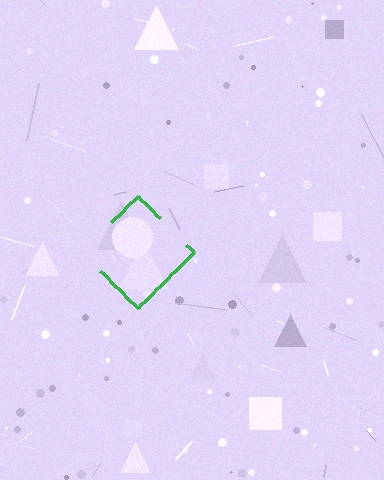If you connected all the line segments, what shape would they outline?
They would outline a diamond.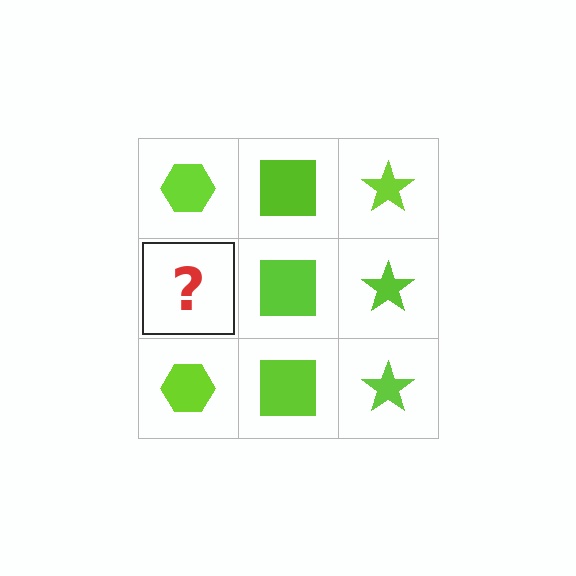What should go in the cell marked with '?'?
The missing cell should contain a lime hexagon.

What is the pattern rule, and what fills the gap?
The rule is that each column has a consistent shape. The gap should be filled with a lime hexagon.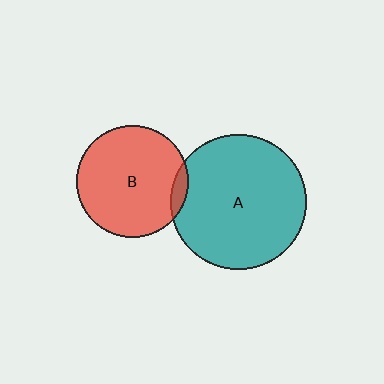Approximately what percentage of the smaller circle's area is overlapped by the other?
Approximately 5%.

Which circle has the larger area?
Circle A (teal).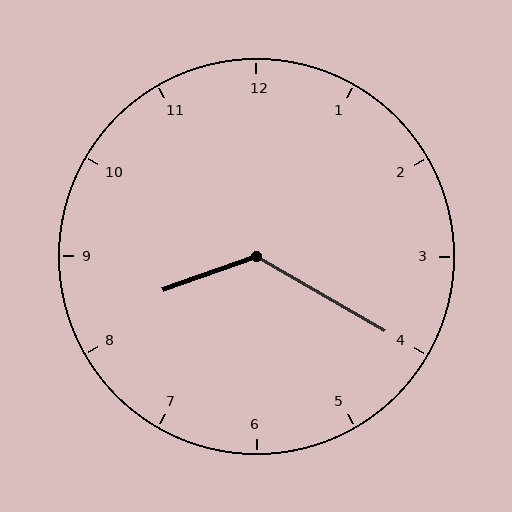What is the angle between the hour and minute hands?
Approximately 130 degrees.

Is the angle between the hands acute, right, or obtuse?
It is obtuse.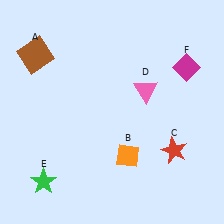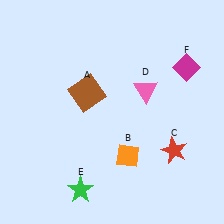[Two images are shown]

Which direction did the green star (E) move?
The green star (E) moved right.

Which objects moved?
The objects that moved are: the brown square (A), the green star (E).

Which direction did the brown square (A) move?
The brown square (A) moved right.